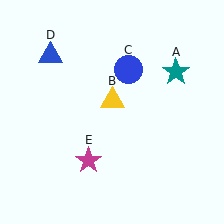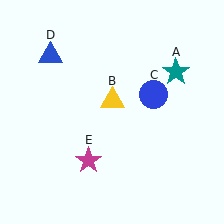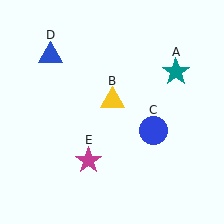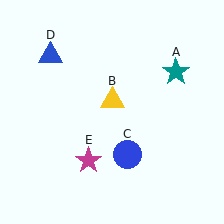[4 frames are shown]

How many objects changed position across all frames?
1 object changed position: blue circle (object C).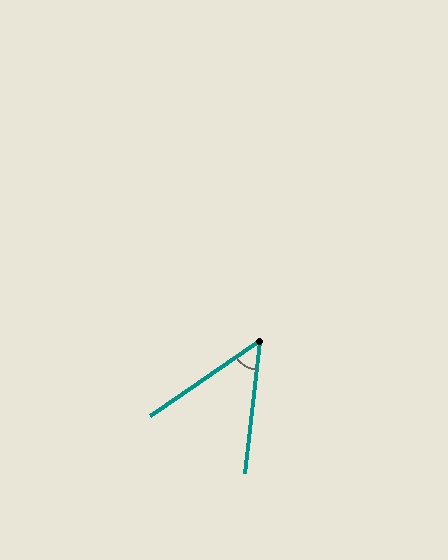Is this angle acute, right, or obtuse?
It is acute.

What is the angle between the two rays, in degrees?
Approximately 49 degrees.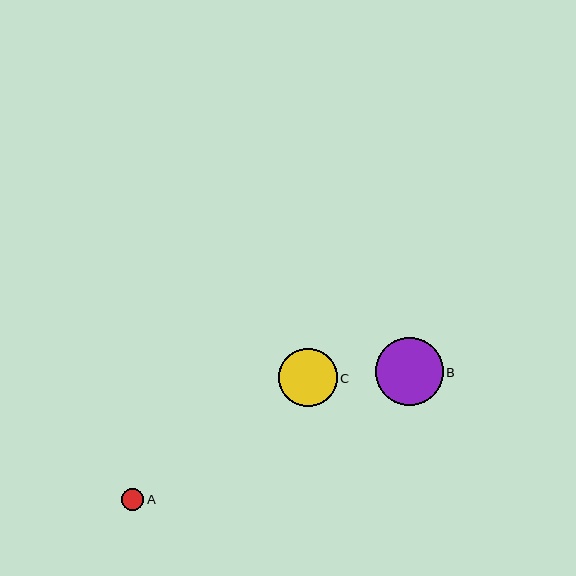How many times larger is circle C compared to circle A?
Circle C is approximately 2.6 times the size of circle A.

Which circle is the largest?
Circle B is the largest with a size of approximately 67 pixels.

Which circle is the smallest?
Circle A is the smallest with a size of approximately 22 pixels.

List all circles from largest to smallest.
From largest to smallest: B, C, A.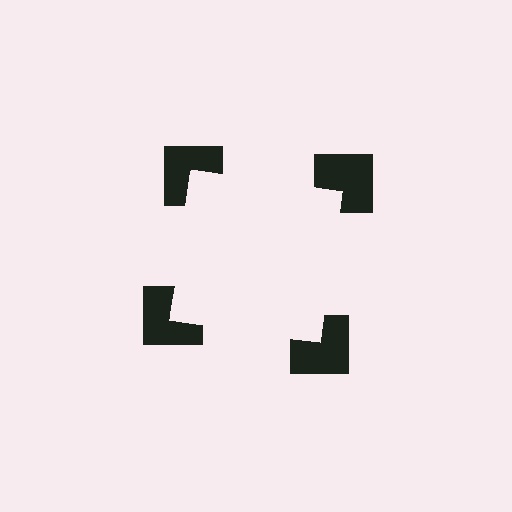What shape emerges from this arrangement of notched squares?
An illusory square — its edges are inferred from the aligned wedge cuts in the notched squares, not physically drawn.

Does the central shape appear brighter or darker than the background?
It typically appears slightly brighter than the background, even though no actual brightness change is drawn.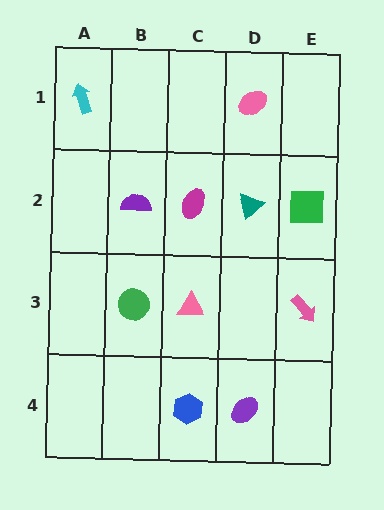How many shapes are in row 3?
3 shapes.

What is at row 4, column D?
A purple ellipse.